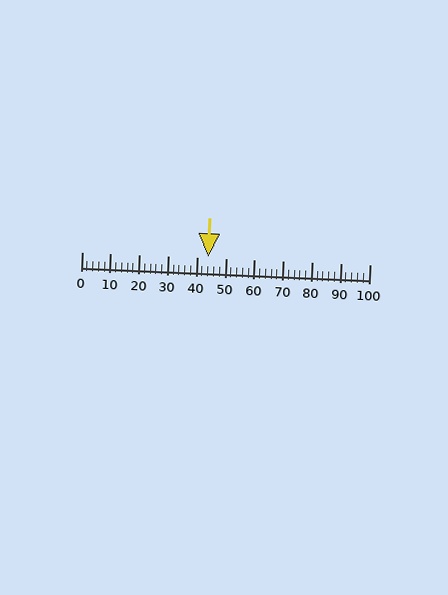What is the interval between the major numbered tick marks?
The major tick marks are spaced 10 units apart.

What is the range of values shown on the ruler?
The ruler shows values from 0 to 100.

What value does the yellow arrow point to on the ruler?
The yellow arrow points to approximately 44.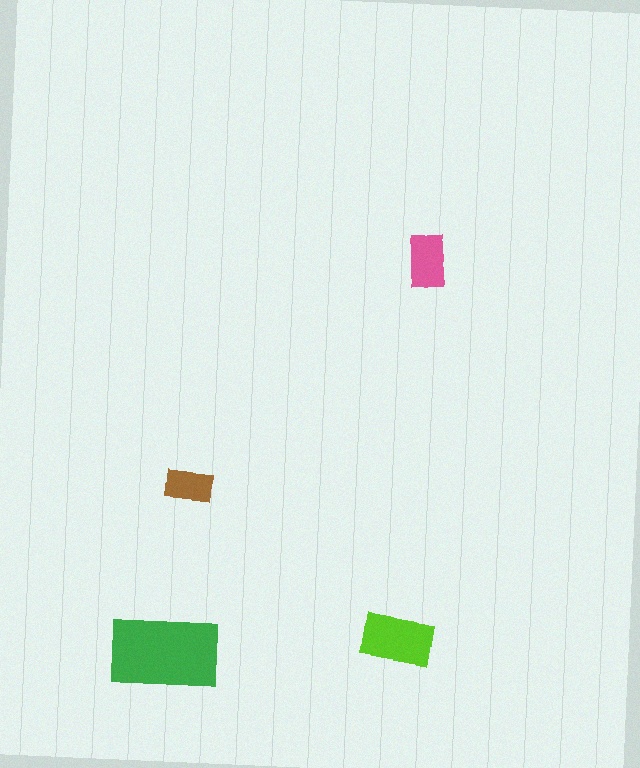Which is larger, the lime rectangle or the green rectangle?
The green one.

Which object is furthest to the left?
The green rectangle is leftmost.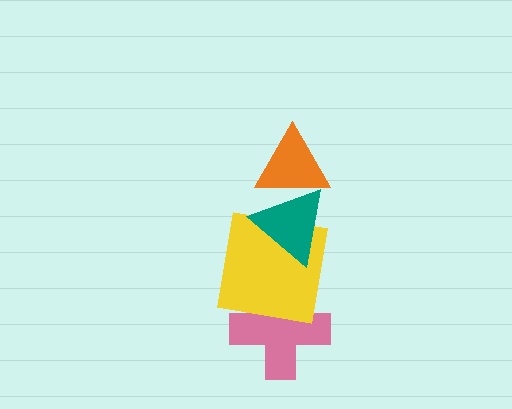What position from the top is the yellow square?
The yellow square is 3rd from the top.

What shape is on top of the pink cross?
The yellow square is on top of the pink cross.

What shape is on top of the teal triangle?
The orange triangle is on top of the teal triangle.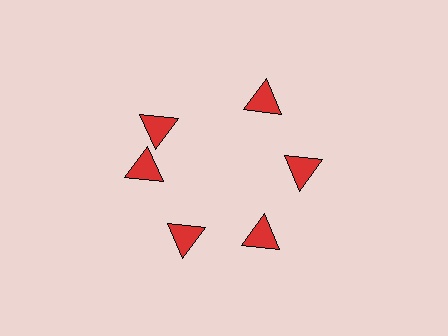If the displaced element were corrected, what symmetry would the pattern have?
It would have 6-fold rotational symmetry — the pattern would map onto itself every 60 degrees.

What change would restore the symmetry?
The symmetry would be restored by rotating it back into even spacing with its neighbors so that all 6 triangles sit at equal angles and equal distance from the center.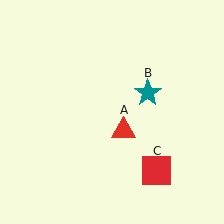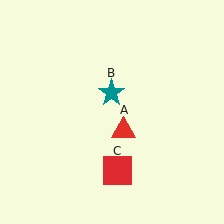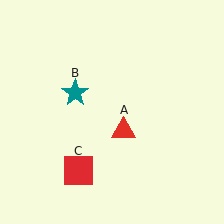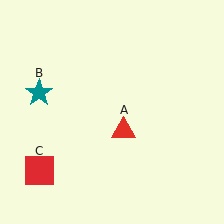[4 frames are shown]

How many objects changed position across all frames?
2 objects changed position: teal star (object B), red square (object C).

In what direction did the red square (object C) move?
The red square (object C) moved left.